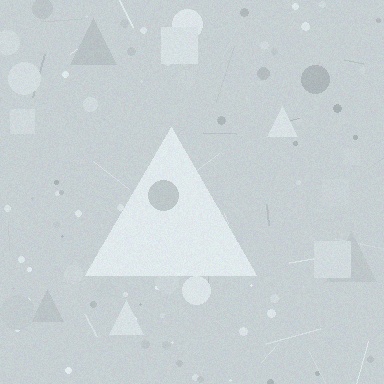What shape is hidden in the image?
A triangle is hidden in the image.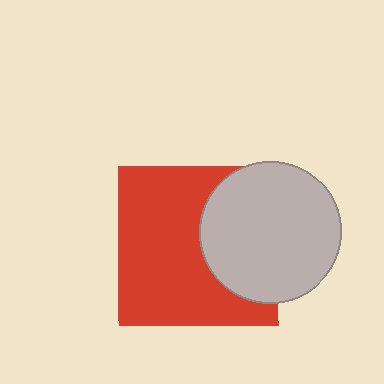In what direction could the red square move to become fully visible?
The red square could move left. That would shift it out from behind the light gray circle entirely.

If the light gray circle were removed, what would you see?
You would see the complete red square.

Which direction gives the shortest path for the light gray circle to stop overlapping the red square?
Moving right gives the shortest separation.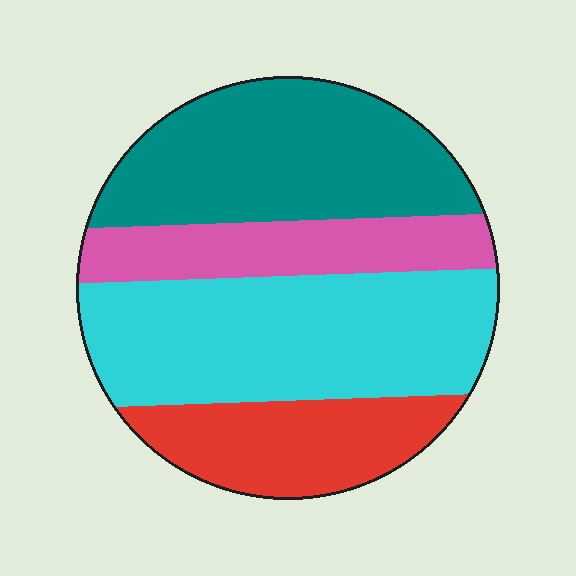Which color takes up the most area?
Cyan, at roughly 35%.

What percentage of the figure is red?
Red covers about 20% of the figure.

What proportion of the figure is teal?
Teal covers 30% of the figure.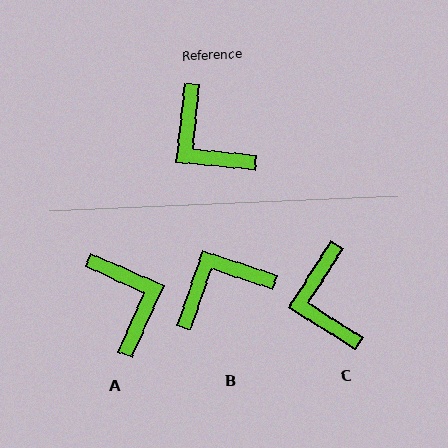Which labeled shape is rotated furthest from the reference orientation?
A, about 162 degrees away.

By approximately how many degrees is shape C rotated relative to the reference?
Approximately 26 degrees clockwise.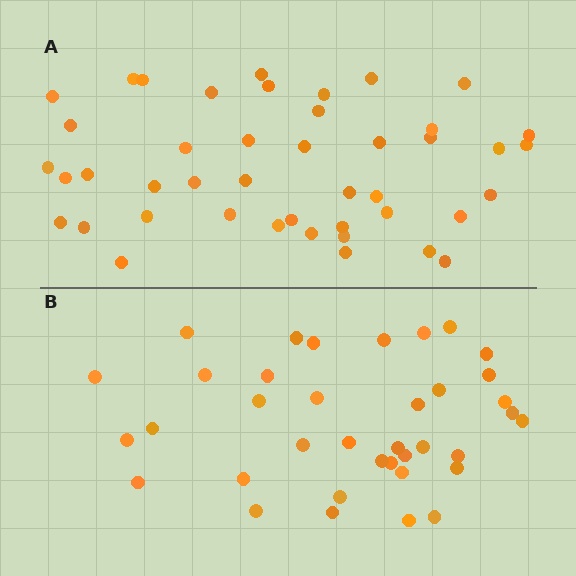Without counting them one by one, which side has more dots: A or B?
Region A (the top region) has more dots.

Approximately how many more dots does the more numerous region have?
Region A has roughly 8 or so more dots than region B.